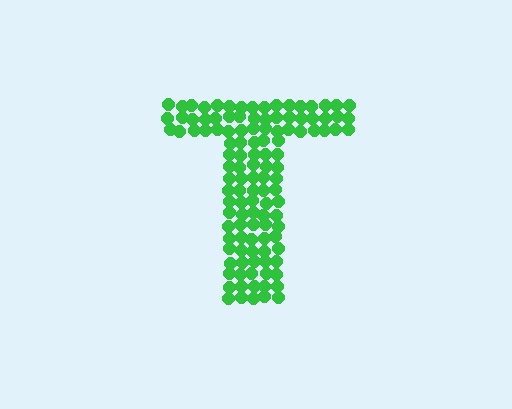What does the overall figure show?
The overall figure shows the letter T.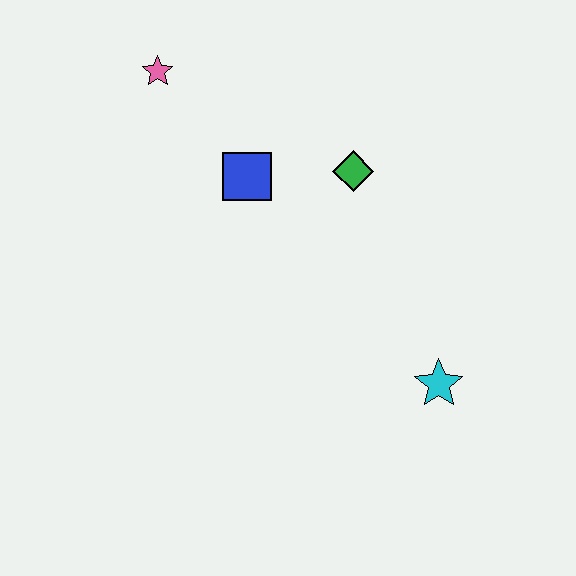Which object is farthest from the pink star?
The cyan star is farthest from the pink star.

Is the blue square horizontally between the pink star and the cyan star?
Yes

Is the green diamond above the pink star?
No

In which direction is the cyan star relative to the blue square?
The cyan star is below the blue square.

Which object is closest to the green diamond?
The blue square is closest to the green diamond.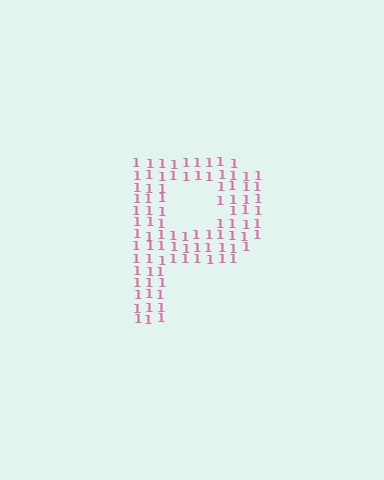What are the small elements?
The small elements are digit 1's.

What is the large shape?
The large shape is the letter P.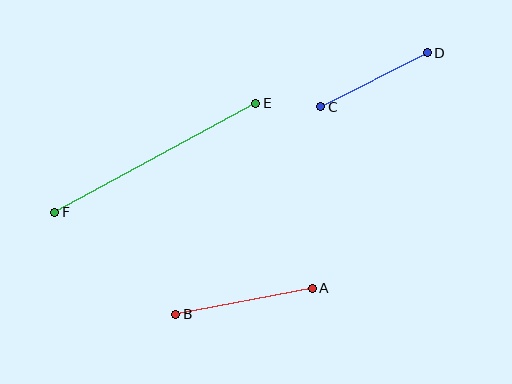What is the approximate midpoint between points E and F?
The midpoint is at approximately (155, 158) pixels.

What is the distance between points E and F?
The distance is approximately 229 pixels.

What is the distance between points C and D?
The distance is approximately 120 pixels.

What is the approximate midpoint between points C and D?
The midpoint is at approximately (374, 80) pixels.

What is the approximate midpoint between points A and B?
The midpoint is at approximately (244, 301) pixels.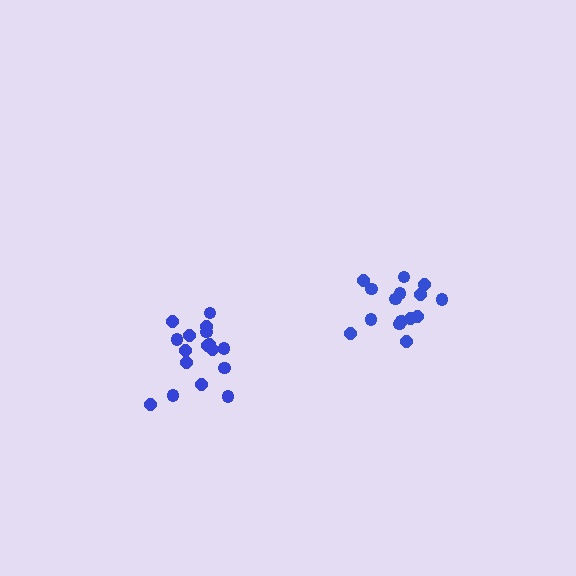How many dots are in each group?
Group 1: 17 dots, Group 2: 15 dots (32 total).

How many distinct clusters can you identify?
There are 2 distinct clusters.